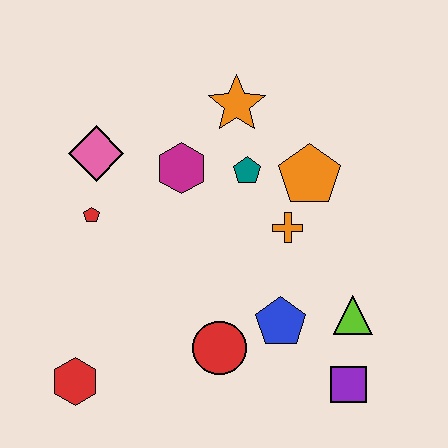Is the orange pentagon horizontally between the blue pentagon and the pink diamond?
No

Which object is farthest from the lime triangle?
The pink diamond is farthest from the lime triangle.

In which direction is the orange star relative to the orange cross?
The orange star is above the orange cross.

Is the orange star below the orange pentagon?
No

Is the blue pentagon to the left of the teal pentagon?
No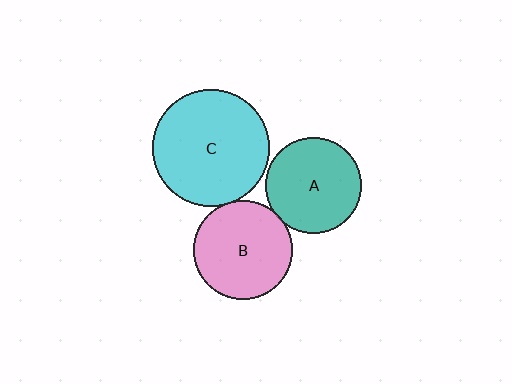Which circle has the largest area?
Circle C (cyan).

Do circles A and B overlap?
Yes.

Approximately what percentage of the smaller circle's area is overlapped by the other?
Approximately 5%.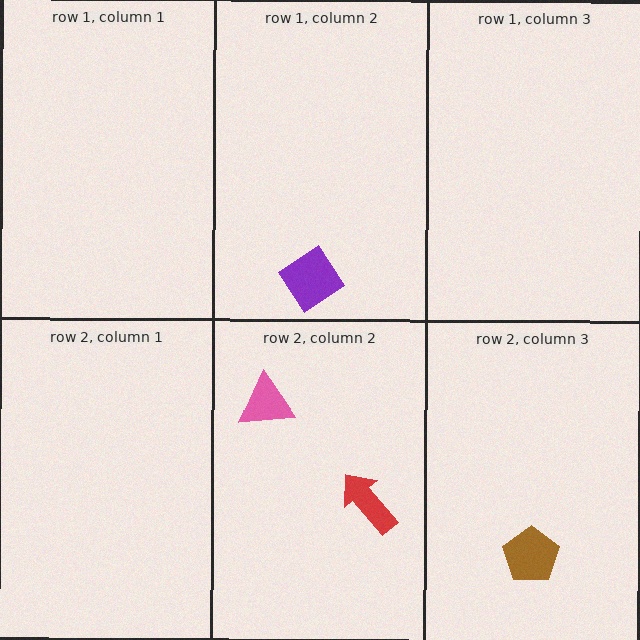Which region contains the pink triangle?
The row 2, column 2 region.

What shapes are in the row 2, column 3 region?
The brown pentagon.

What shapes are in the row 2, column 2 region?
The pink triangle, the red arrow.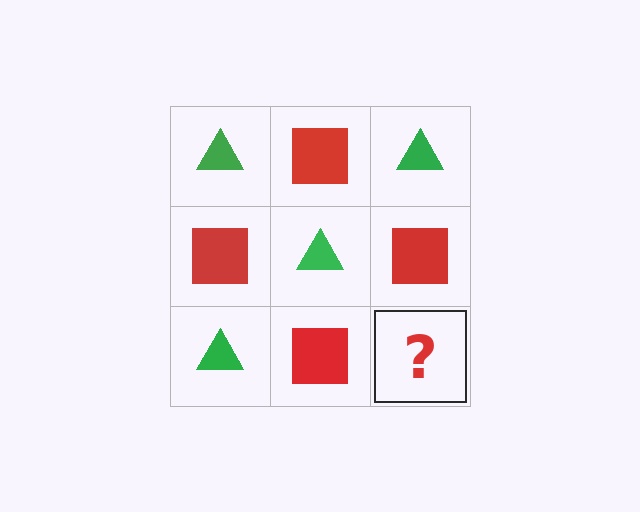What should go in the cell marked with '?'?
The missing cell should contain a green triangle.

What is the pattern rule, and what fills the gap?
The rule is that it alternates green triangle and red square in a checkerboard pattern. The gap should be filled with a green triangle.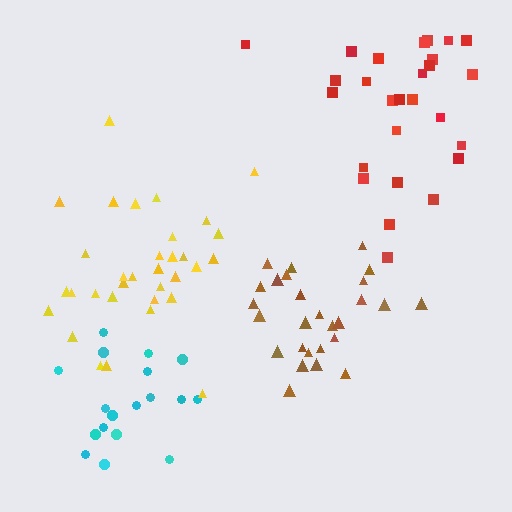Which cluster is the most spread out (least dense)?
Red.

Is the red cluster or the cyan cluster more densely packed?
Cyan.